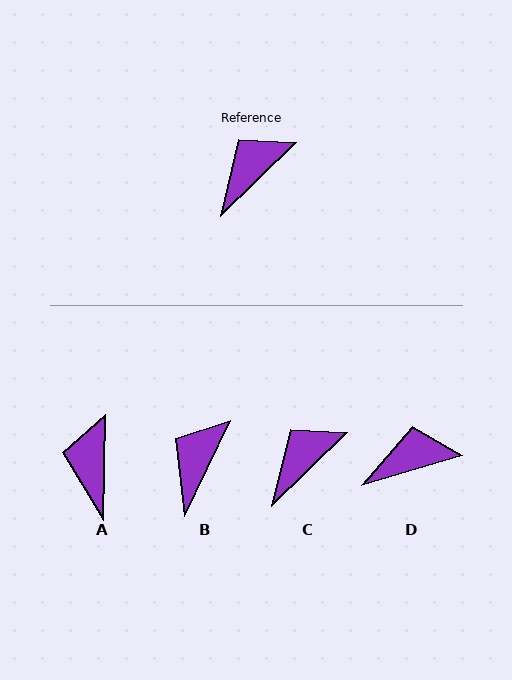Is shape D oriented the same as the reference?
No, it is off by about 27 degrees.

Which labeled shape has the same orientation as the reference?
C.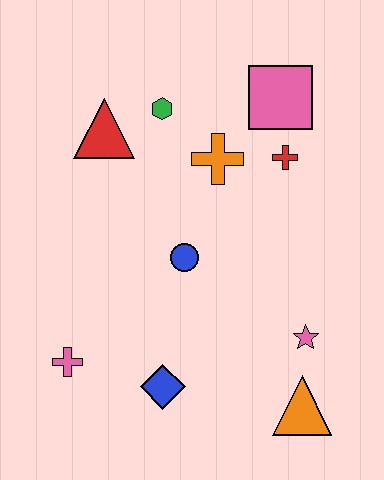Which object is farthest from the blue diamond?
The pink square is farthest from the blue diamond.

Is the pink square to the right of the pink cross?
Yes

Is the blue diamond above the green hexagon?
No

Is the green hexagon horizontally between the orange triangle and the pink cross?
Yes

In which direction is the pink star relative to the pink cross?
The pink star is to the right of the pink cross.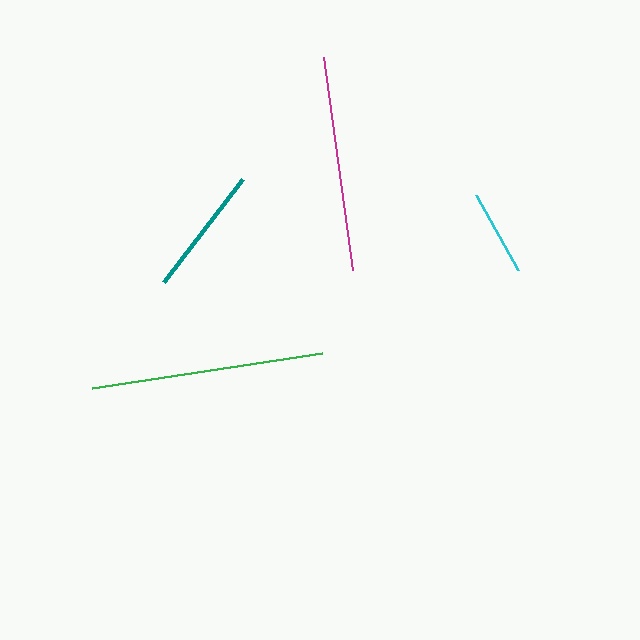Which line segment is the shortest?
The cyan line is the shortest at approximately 86 pixels.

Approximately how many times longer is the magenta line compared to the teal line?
The magenta line is approximately 1.7 times the length of the teal line.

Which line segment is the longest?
The green line is the longest at approximately 233 pixels.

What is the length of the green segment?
The green segment is approximately 233 pixels long.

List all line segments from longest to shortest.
From longest to shortest: green, magenta, teal, cyan.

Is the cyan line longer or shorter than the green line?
The green line is longer than the cyan line.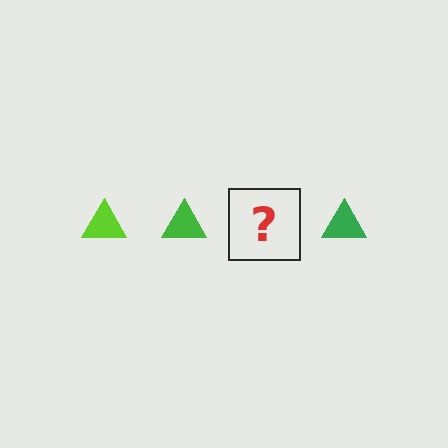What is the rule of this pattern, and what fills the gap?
The rule is that the pattern cycles through lime, green triangles. The gap should be filled with a lime triangle.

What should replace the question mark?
The question mark should be replaced with a lime triangle.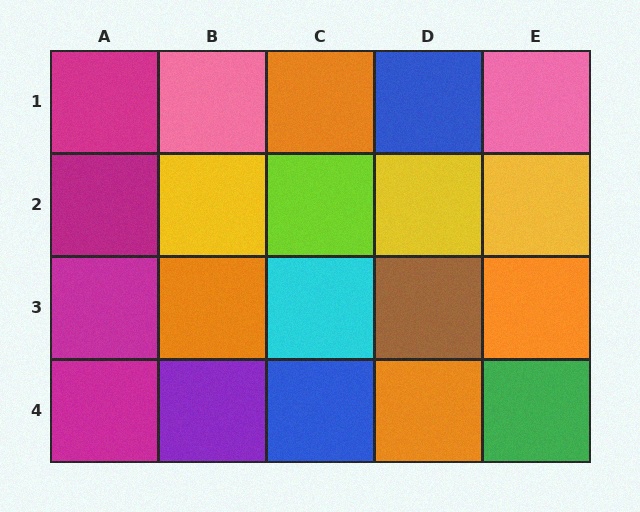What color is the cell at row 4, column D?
Orange.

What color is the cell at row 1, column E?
Pink.